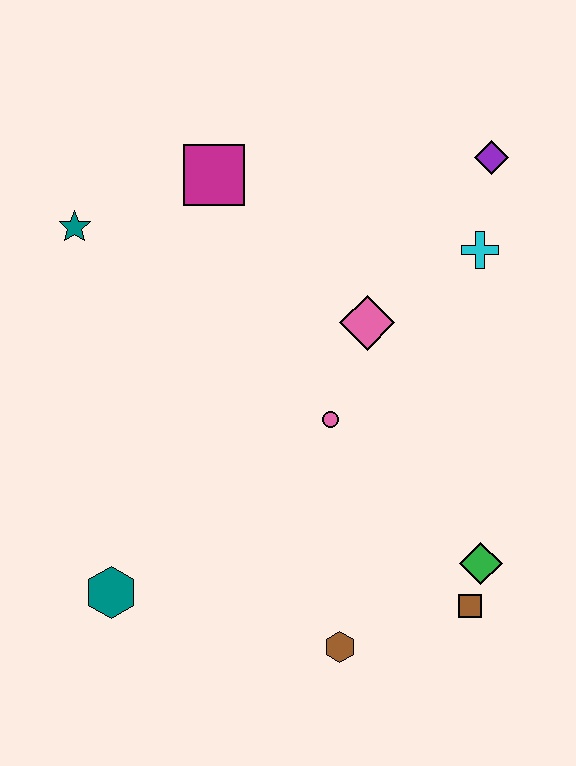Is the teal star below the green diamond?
No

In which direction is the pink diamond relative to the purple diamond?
The pink diamond is below the purple diamond.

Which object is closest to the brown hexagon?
The brown square is closest to the brown hexagon.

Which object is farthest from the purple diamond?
The teal hexagon is farthest from the purple diamond.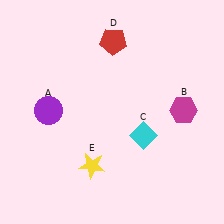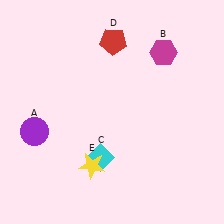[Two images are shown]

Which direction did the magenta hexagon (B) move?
The magenta hexagon (B) moved up.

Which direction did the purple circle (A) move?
The purple circle (A) moved down.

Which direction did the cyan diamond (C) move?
The cyan diamond (C) moved left.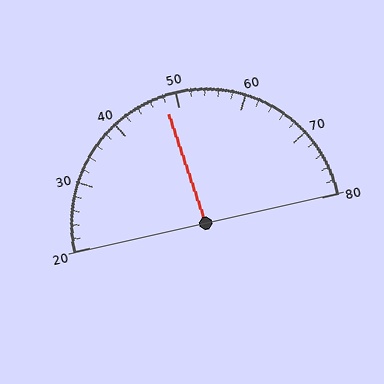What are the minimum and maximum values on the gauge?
The gauge ranges from 20 to 80.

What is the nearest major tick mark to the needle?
The nearest major tick mark is 50.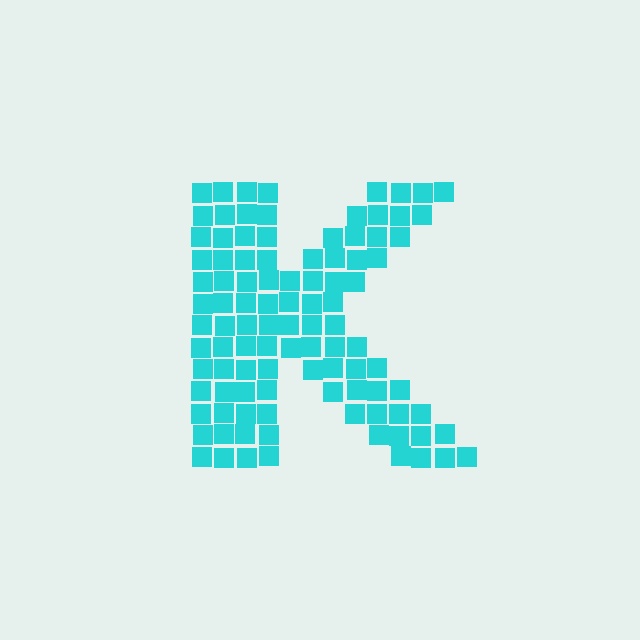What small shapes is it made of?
It is made of small squares.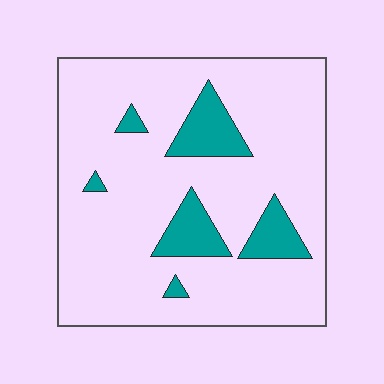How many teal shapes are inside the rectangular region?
6.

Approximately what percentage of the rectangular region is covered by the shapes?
Approximately 15%.